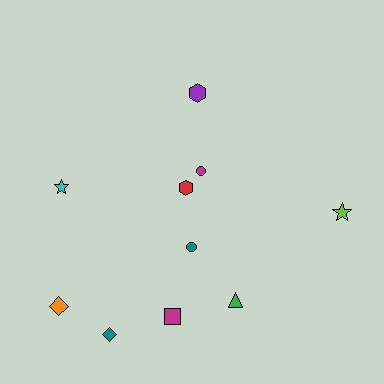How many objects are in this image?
There are 10 objects.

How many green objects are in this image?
There is 1 green object.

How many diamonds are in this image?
There are 2 diamonds.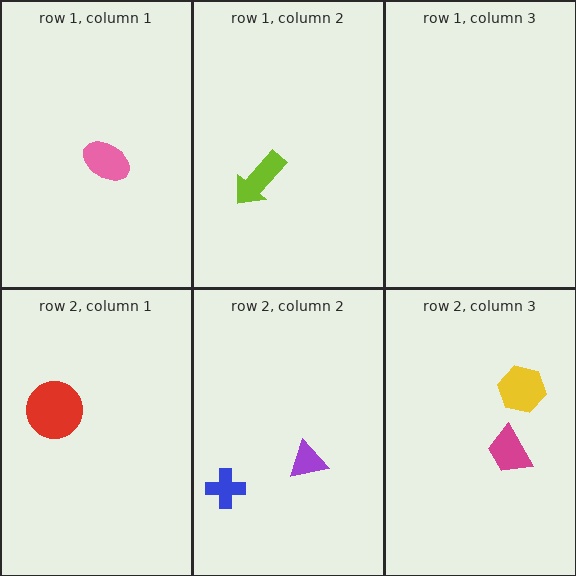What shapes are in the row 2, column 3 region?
The yellow hexagon, the magenta trapezoid.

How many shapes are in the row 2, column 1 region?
1.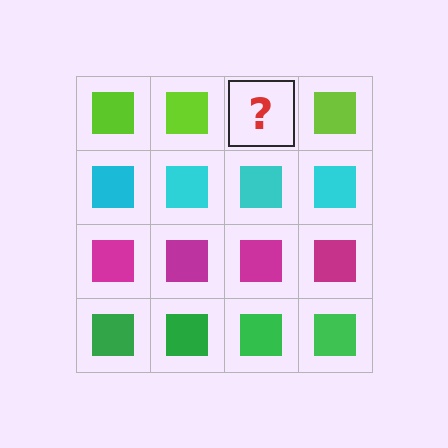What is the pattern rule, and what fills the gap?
The rule is that each row has a consistent color. The gap should be filled with a lime square.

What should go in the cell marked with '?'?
The missing cell should contain a lime square.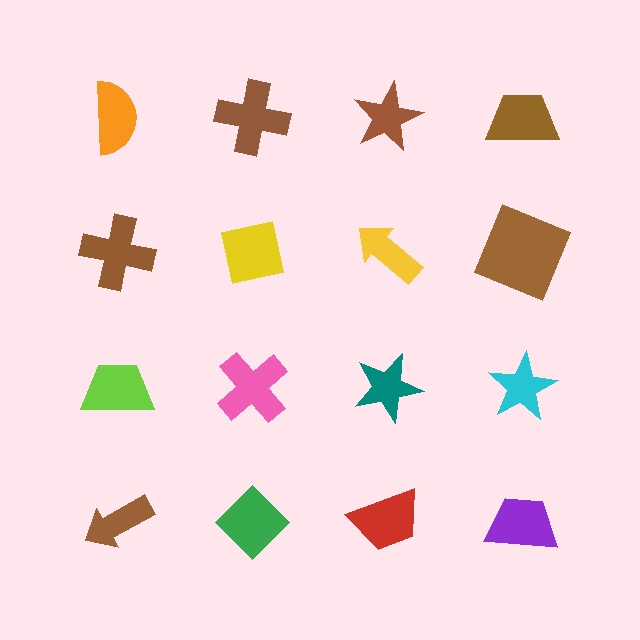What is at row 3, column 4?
A cyan star.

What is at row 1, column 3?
A brown star.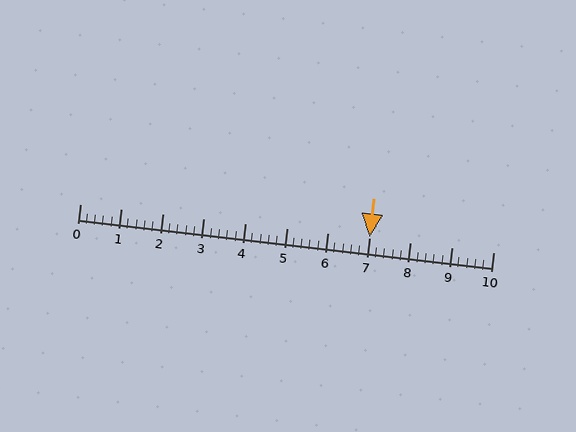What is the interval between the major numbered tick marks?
The major tick marks are spaced 1 units apart.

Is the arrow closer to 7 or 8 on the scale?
The arrow is closer to 7.